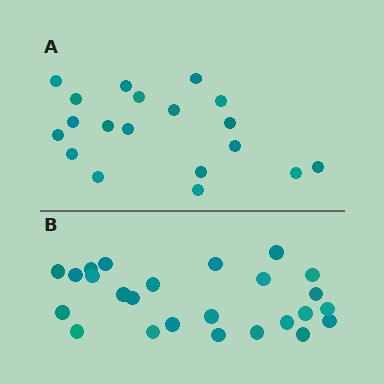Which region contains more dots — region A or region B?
Region B (the bottom region) has more dots.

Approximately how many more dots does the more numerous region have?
Region B has about 6 more dots than region A.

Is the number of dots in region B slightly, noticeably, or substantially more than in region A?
Region B has noticeably more, but not dramatically so. The ratio is roughly 1.3 to 1.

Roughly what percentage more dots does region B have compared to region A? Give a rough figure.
About 30% more.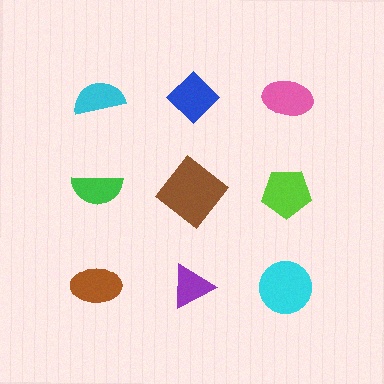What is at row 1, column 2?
A blue diamond.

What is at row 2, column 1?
A green semicircle.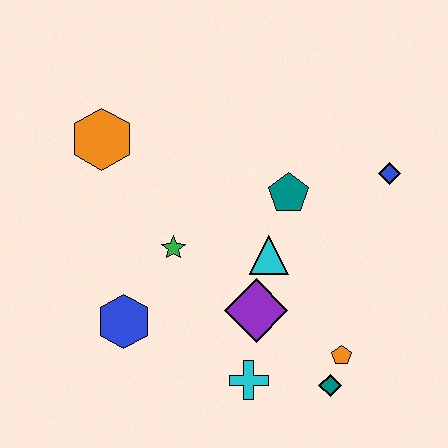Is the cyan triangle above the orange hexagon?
No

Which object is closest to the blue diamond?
The teal pentagon is closest to the blue diamond.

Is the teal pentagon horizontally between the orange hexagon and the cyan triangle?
No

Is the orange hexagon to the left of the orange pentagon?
Yes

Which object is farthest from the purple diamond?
The orange hexagon is farthest from the purple diamond.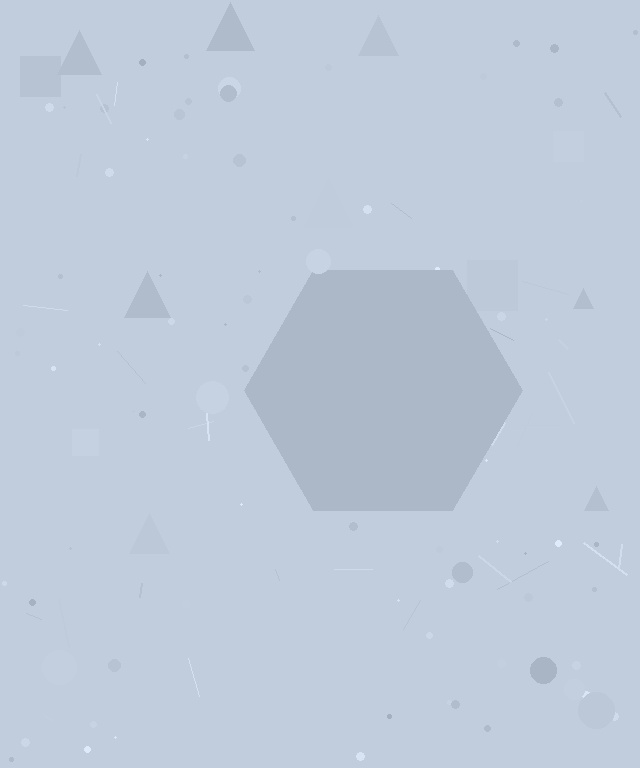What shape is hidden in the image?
A hexagon is hidden in the image.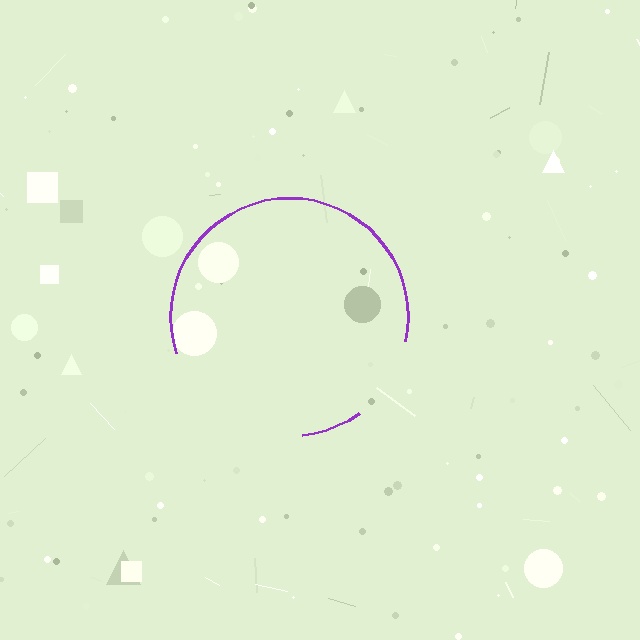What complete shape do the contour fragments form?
The contour fragments form a circle.